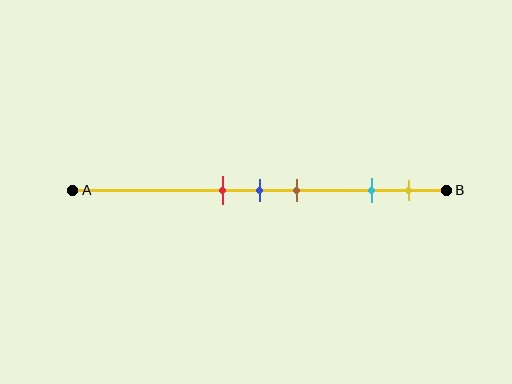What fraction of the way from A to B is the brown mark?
The brown mark is approximately 60% (0.6) of the way from A to B.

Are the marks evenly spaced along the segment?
No, the marks are not evenly spaced.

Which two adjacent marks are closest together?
The red and blue marks are the closest adjacent pair.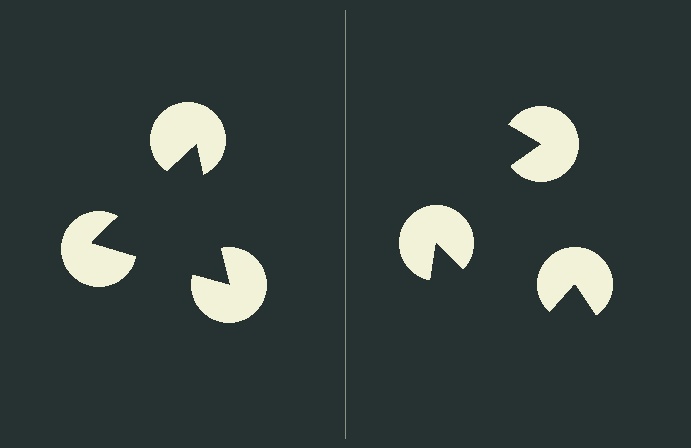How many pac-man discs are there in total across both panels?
6 — 3 on each side.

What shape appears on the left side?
An illusory triangle.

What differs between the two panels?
The pac-man discs are positioned identically on both sides; only the wedge orientations differ. On the left they align to a triangle; on the right they are misaligned.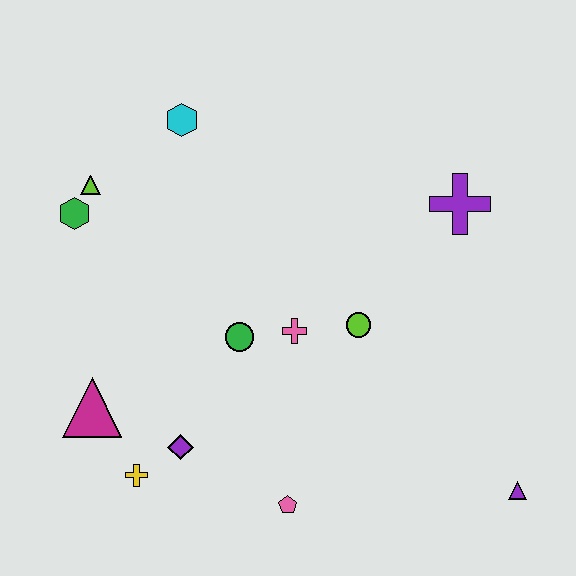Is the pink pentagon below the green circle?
Yes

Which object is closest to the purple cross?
The lime circle is closest to the purple cross.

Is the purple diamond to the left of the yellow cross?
No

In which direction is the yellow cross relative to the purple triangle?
The yellow cross is to the left of the purple triangle.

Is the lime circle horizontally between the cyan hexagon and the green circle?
No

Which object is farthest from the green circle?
The purple triangle is farthest from the green circle.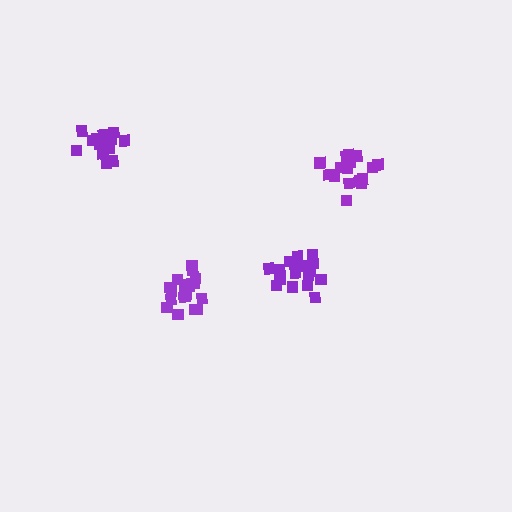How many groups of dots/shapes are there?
There are 4 groups.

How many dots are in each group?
Group 1: 19 dots, Group 2: 14 dots, Group 3: 20 dots, Group 4: 16 dots (69 total).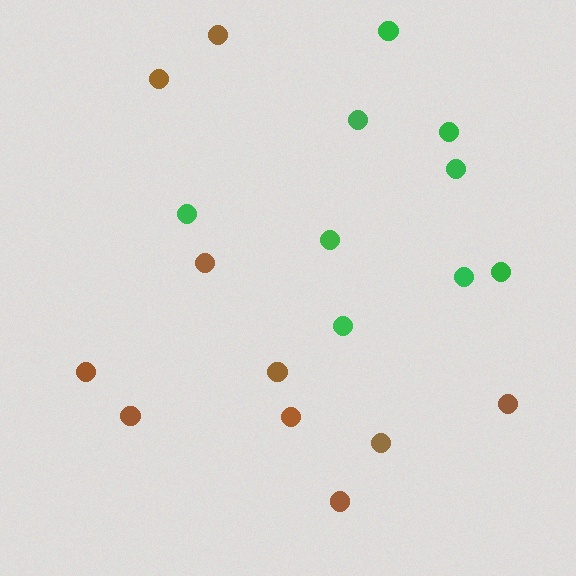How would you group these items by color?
There are 2 groups: one group of brown circles (10) and one group of green circles (9).